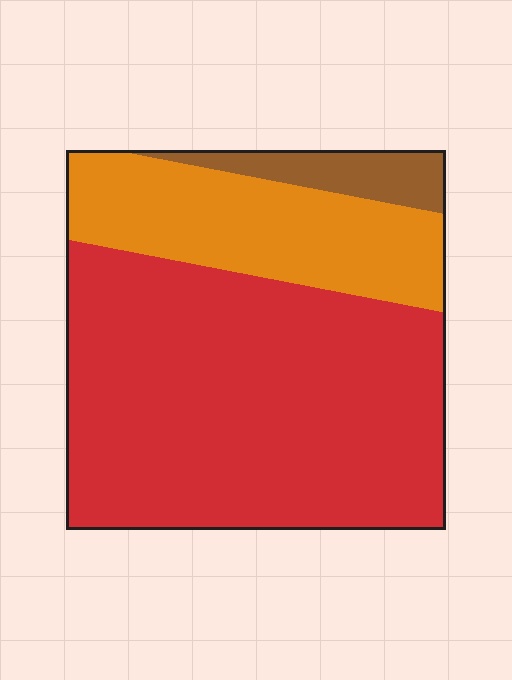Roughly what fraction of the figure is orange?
Orange takes up between a quarter and a half of the figure.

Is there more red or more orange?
Red.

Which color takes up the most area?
Red, at roughly 65%.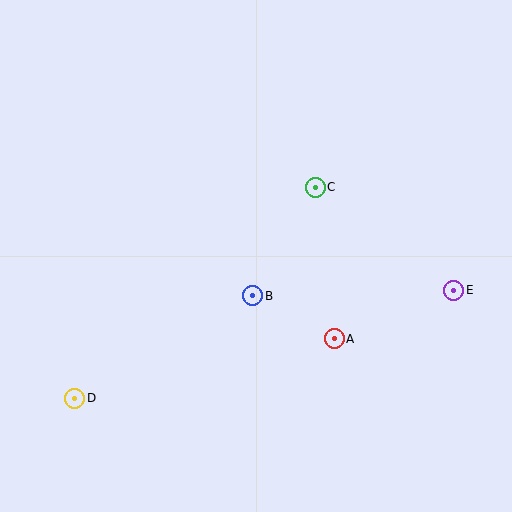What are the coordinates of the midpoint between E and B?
The midpoint between E and B is at (353, 293).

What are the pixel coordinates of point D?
Point D is at (75, 398).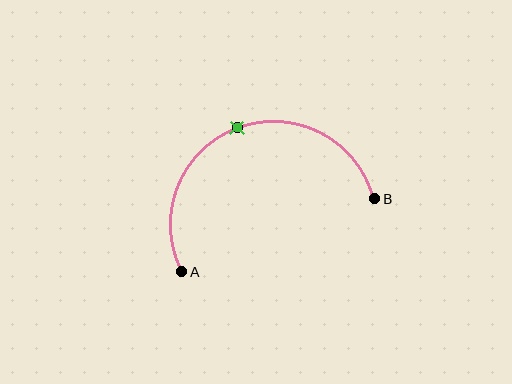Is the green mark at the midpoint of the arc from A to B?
Yes. The green mark lies on the arc at equal arc-length from both A and B — it is the arc midpoint.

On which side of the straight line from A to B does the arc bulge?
The arc bulges above the straight line connecting A and B.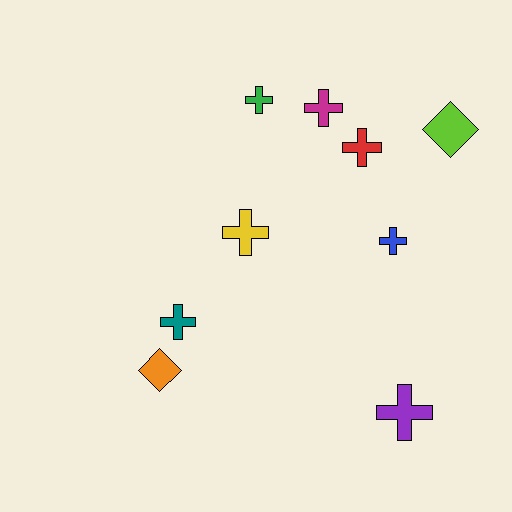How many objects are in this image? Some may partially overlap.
There are 9 objects.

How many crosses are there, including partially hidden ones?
There are 7 crosses.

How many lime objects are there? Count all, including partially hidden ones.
There is 1 lime object.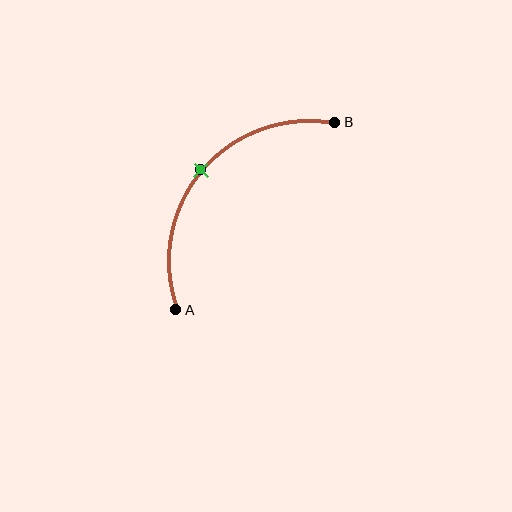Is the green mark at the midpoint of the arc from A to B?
Yes. The green mark lies on the arc at equal arc-length from both A and B — it is the arc midpoint.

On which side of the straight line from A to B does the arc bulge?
The arc bulges above and to the left of the straight line connecting A and B.